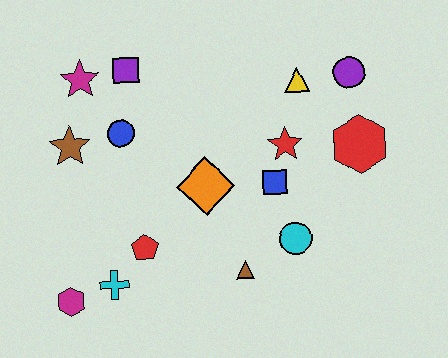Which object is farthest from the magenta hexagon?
The purple circle is farthest from the magenta hexagon.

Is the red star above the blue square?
Yes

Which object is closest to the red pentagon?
The cyan cross is closest to the red pentagon.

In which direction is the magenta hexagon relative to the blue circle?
The magenta hexagon is below the blue circle.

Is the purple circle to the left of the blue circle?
No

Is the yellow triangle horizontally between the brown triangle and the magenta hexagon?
No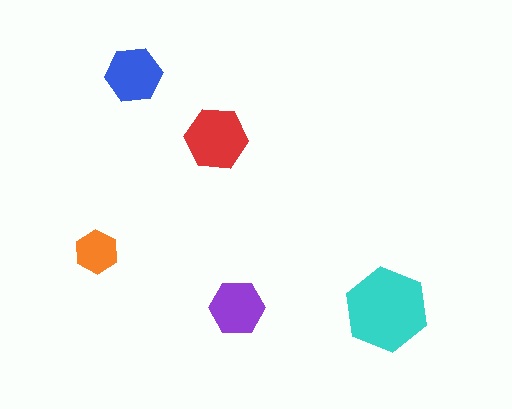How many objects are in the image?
There are 5 objects in the image.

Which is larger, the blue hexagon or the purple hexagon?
The blue one.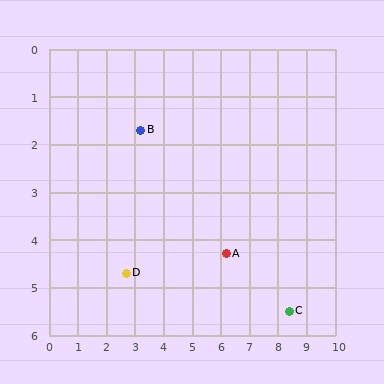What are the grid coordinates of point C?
Point C is at approximately (8.4, 5.5).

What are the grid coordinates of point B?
Point B is at approximately (3.2, 1.7).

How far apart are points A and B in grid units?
Points A and B are about 4.0 grid units apart.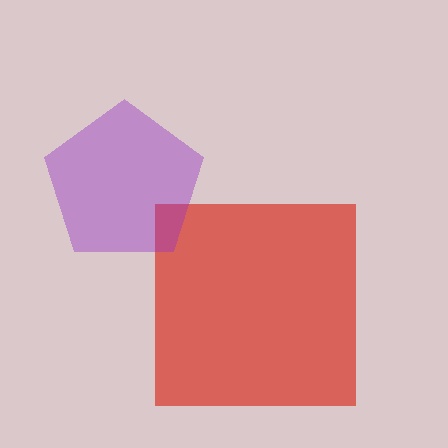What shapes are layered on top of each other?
The layered shapes are: a red square, a purple pentagon.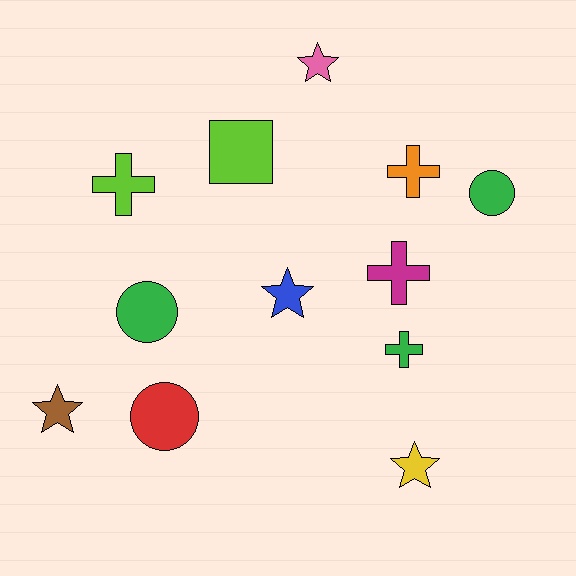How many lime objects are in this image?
There are 2 lime objects.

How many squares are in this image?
There is 1 square.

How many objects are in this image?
There are 12 objects.